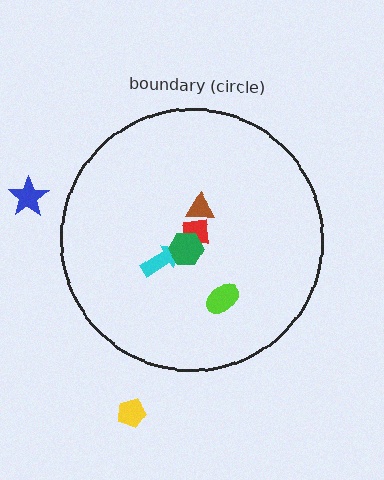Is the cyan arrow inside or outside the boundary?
Inside.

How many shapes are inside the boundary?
5 inside, 2 outside.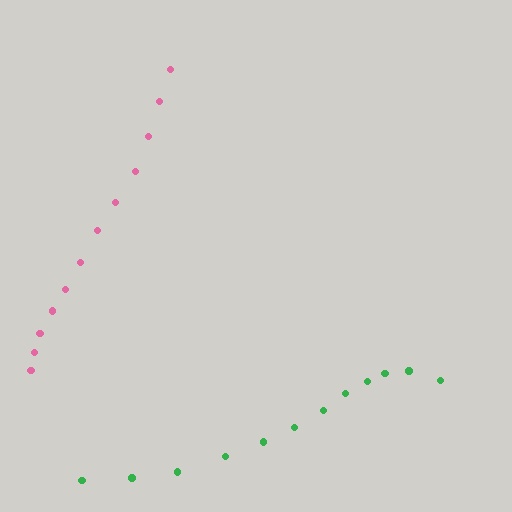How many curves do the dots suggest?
There are 2 distinct paths.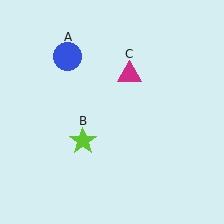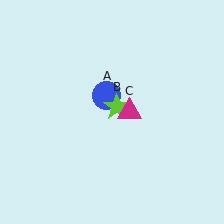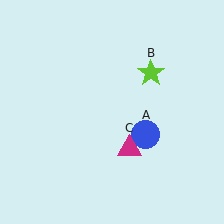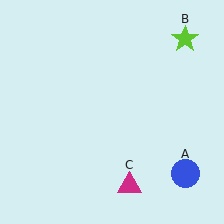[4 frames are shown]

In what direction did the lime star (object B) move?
The lime star (object B) moved up and to the right.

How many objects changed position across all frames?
3 objects changed position: blue circle (object A), lime star (object B), magenta triangle (object C).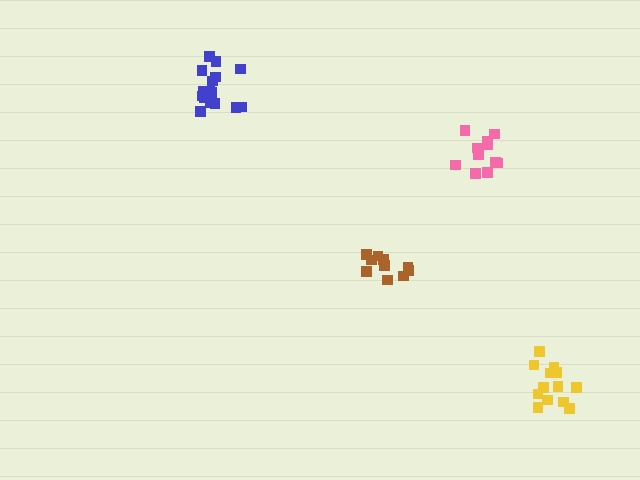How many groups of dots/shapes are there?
There are 4 groups.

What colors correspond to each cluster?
The clusters are colored: yellow, pink, blue, brown.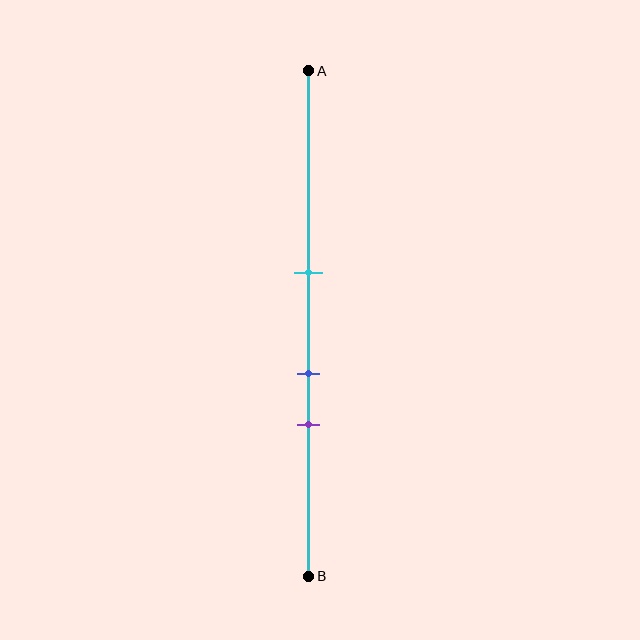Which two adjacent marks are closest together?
The blue and purple marks are the closest adjacent pair.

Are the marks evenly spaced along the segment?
Yes, the marks are approximately evenly spaced.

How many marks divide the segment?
There are 3 marks dividing the segment.